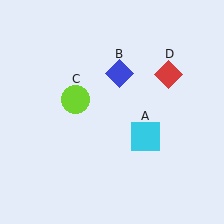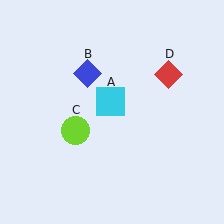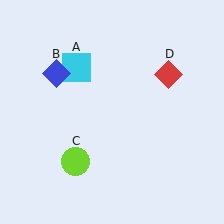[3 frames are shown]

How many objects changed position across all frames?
3 objects changed position: cyan square (object A), blue diamond (object B), lime circle (object C).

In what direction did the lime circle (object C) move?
The lime circle (object C) moved down.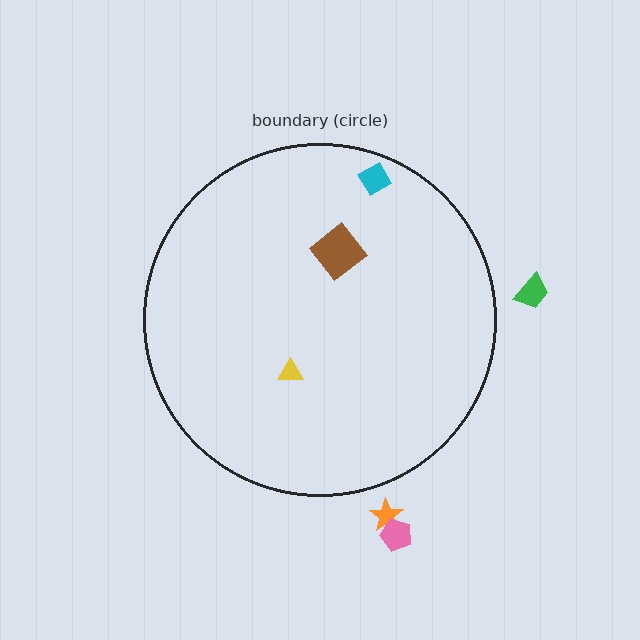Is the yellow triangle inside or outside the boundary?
Inside.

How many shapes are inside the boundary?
3 inside, 3 outside.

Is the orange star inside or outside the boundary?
Outside.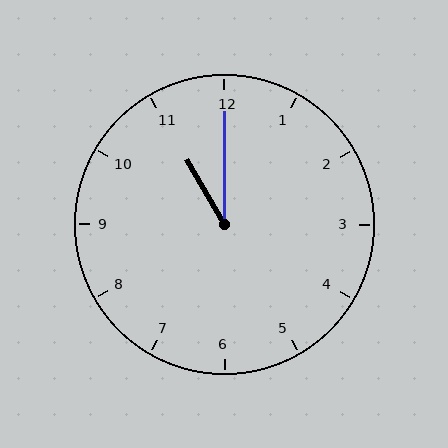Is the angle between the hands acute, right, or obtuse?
It is acute.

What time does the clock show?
11:00.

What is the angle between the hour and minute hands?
Approximately 30 degrees.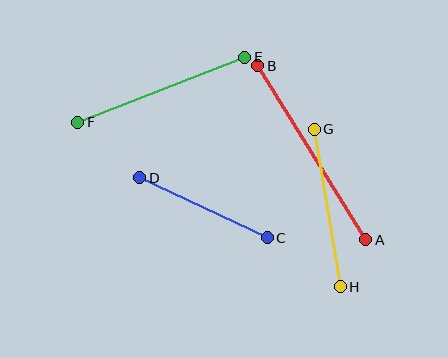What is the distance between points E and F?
The distance is approximately 179 pixels.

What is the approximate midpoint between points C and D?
The midpoint is at approximately (204, 208) pixels.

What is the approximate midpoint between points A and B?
The midpoint is at approximately (312, 153) pixels.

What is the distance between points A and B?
The distance is approximately 204 pixels.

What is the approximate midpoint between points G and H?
The midpoint is at approximately (327, 208) pixels.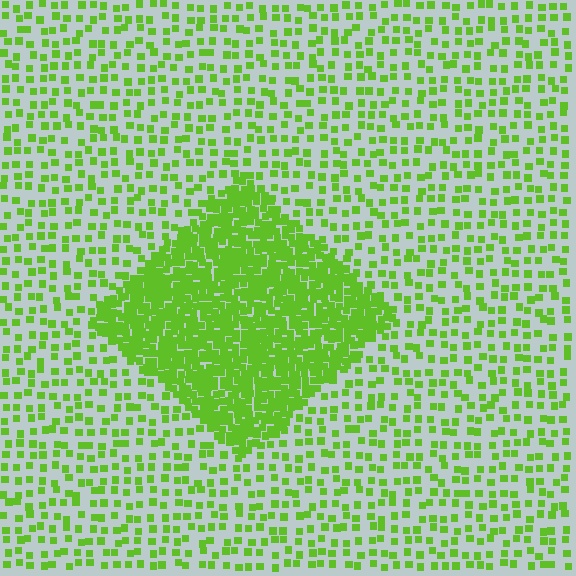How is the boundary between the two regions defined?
The boundary is defined by a change in element density (approximately 3.1x ratio). All elements are the same color, size, and shape.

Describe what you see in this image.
The image contains small lime elements arranged at two different densities. A diamond-shaped region is visible where the elements are more densely packed than the surrounding area.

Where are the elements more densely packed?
The elements are more densely packed inside the diamond boundary.